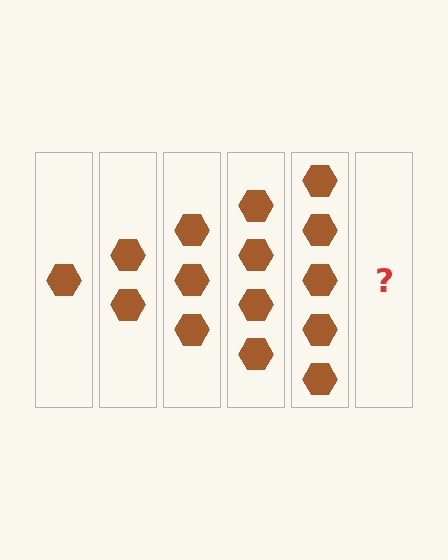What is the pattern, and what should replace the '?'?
The pattern is that each step adds one more hexagon. The '?' should be 6 hexagons.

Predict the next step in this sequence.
The next step is 6 hexagons.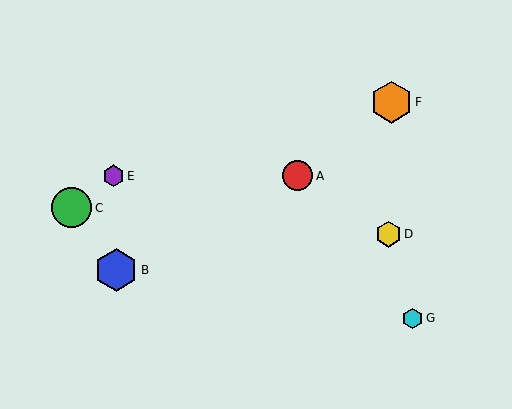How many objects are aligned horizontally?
2 objects (A, E) are aligned horizontally.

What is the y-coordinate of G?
Object G is at y≈318.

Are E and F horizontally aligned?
No, E is at y≈176 and F is at y≈102.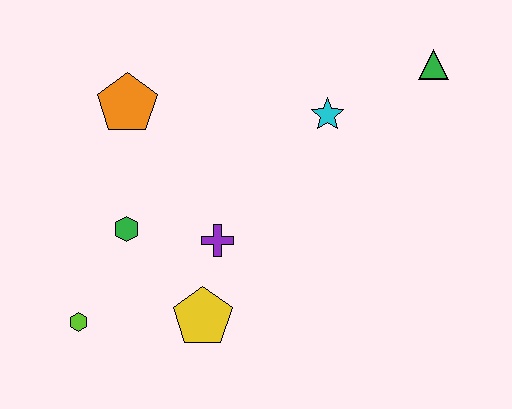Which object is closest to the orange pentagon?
The green hexagon is closest to the orange pentagon.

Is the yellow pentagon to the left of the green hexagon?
No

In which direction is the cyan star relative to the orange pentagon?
The cyan star is to the right of the orange pentagon.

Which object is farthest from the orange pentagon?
The green triangle is farthest from the orange pentagon.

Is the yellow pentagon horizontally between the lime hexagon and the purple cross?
Yes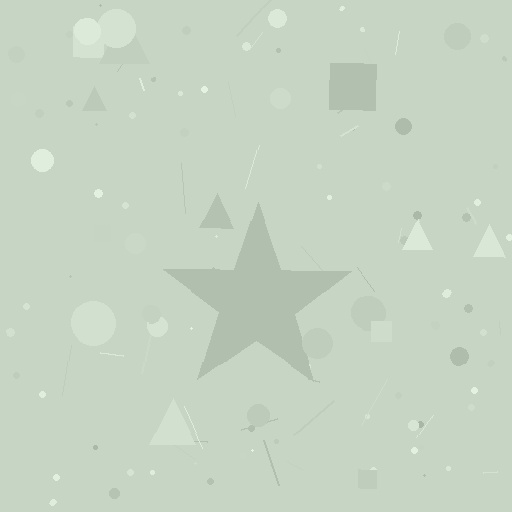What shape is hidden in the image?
A star is hidden in the image.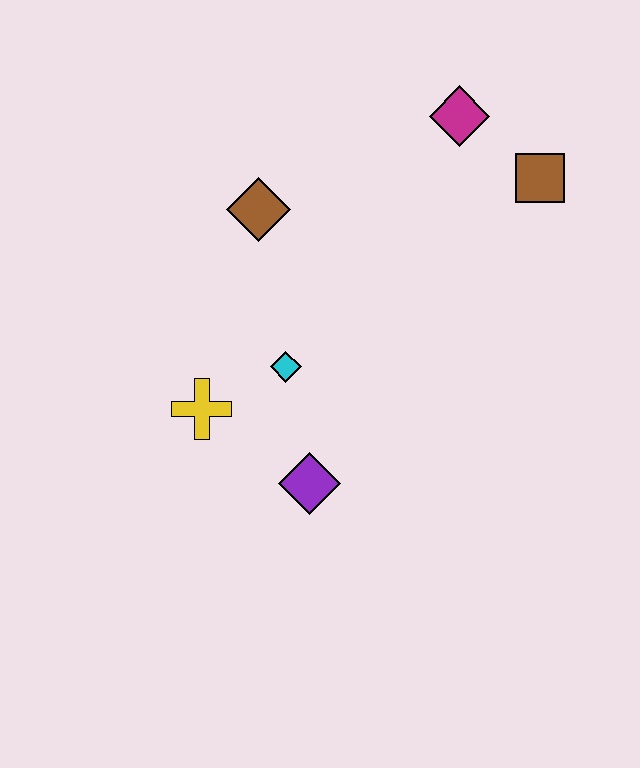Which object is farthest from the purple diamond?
The magenta diamond is farthest from the purple diamond.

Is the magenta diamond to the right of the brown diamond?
Yes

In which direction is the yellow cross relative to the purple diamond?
The yellow cross is to the left of the purple diamond.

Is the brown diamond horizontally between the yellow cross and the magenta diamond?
Yes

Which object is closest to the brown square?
The magenta diamond is closest to the brown square.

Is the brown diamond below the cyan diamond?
No